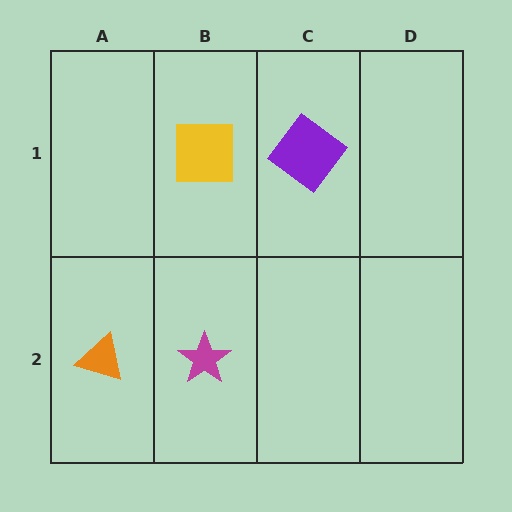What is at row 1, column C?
A purple diamond.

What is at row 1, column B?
A yellow square.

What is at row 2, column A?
An orange triangle.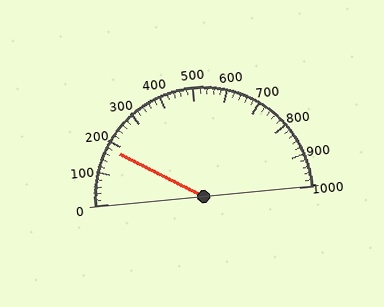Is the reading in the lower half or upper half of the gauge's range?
The reading is in the lower half of the range (0 to 1000).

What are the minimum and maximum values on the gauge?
The gauge ranges from 0 to 1000.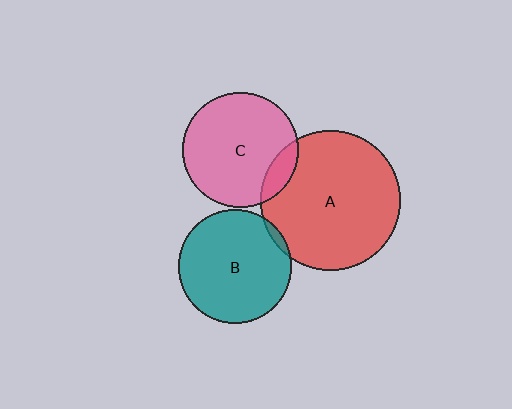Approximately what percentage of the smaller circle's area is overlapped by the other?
Approximately 10%.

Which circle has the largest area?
Circle A (red).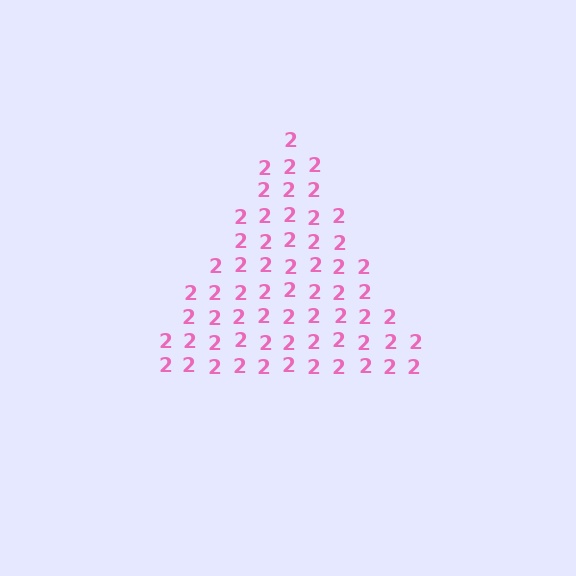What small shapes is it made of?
It is made of small digit 2's.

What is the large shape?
The large shape is a triangle.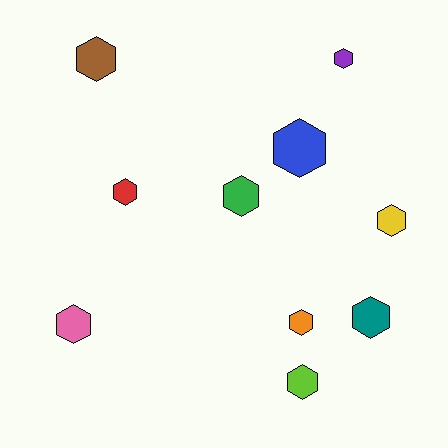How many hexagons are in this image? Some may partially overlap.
There are 10 hexagons.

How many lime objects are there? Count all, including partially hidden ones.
There is 1 lime object.